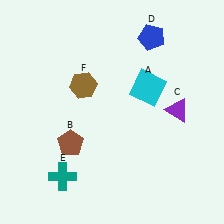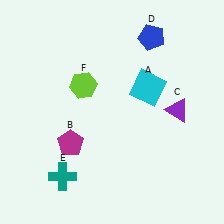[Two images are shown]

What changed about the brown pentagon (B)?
In Image 1, B is brown. In Image 2, it changed to magenta.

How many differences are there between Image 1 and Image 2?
There are 2 differences between the two images.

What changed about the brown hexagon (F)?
In Image 1, F is brown. In Image 2, it changed to lime.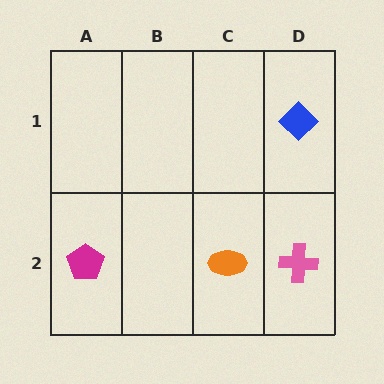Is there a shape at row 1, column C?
No, that cell is empty.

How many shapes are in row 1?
1 shape.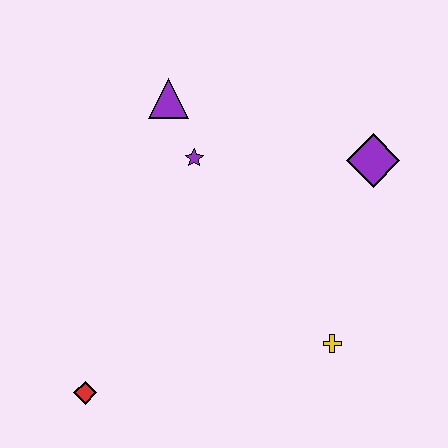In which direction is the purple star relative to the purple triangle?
The purple star is below the purple triangle.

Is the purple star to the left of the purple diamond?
Yes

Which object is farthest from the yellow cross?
The purple triangle is farthest from the yellow cross.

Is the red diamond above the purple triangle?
No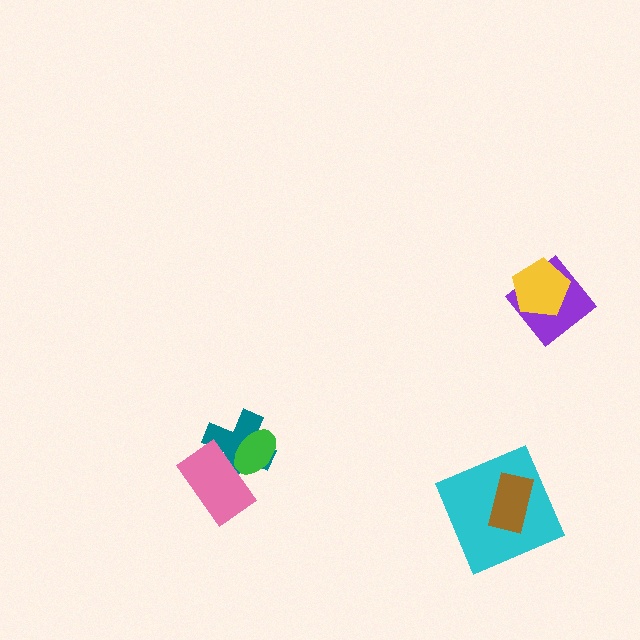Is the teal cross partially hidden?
Yes, it is partially covered by another shape.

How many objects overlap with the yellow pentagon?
1 object overlaps with the yellow pentagon.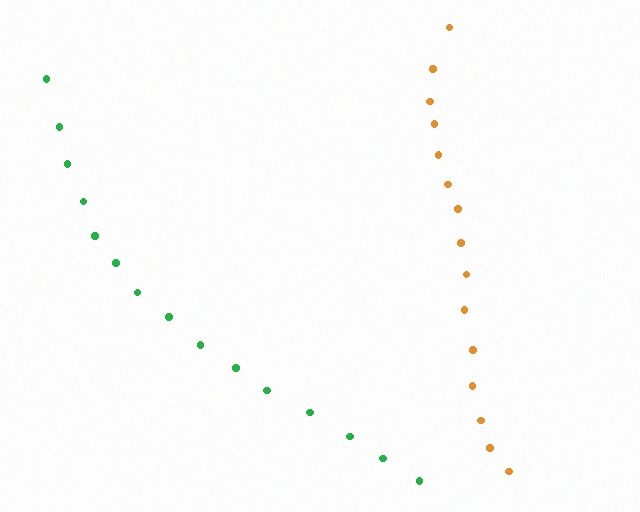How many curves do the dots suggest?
There are 2 distinct paths.